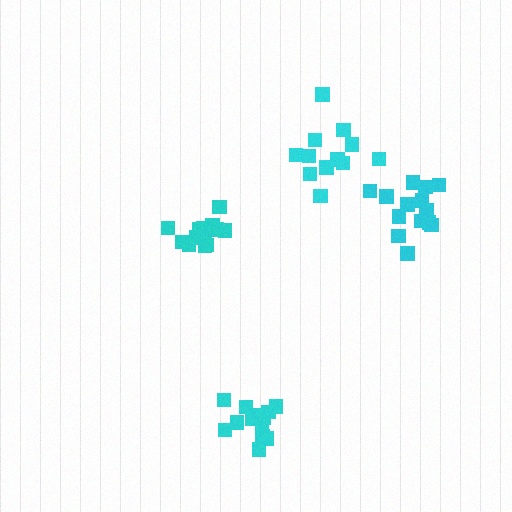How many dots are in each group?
Group 1: 13 dots, Group 2: 13 dots, Group 3: 12 dots, Group 4: 14 dots (52 total).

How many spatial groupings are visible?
There are 4 spatial groupings.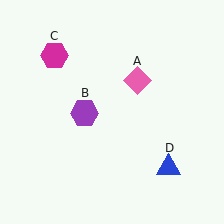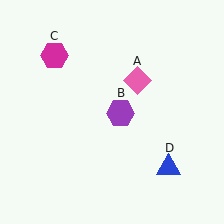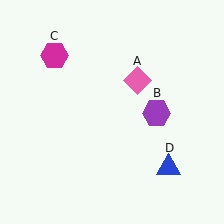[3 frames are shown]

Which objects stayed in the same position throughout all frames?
Pink diamond (object A) and magenta hexagon (object C) and blue triangle (object D) remained stationary.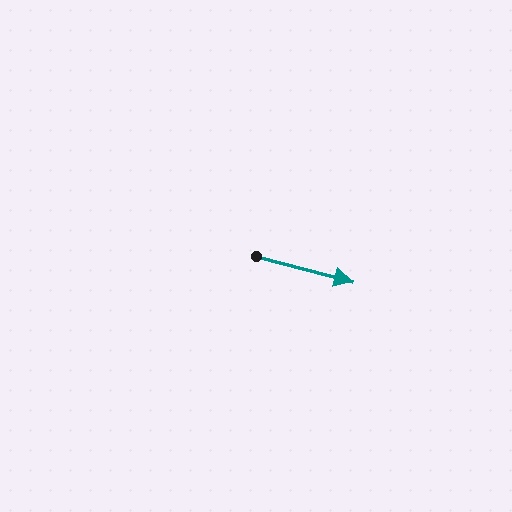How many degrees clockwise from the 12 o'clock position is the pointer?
Approximately 105 degrees.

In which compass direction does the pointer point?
East.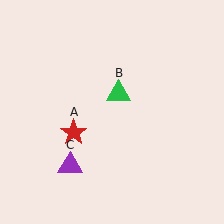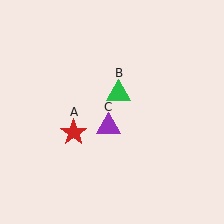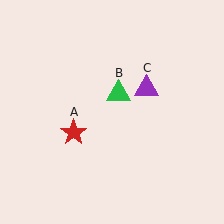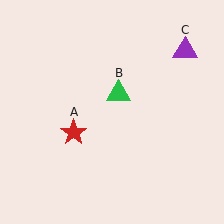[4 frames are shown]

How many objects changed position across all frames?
1 object changed position: purple triangle (object C).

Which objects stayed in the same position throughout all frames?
Red star (object A) and green triangle (object B) remained stationary.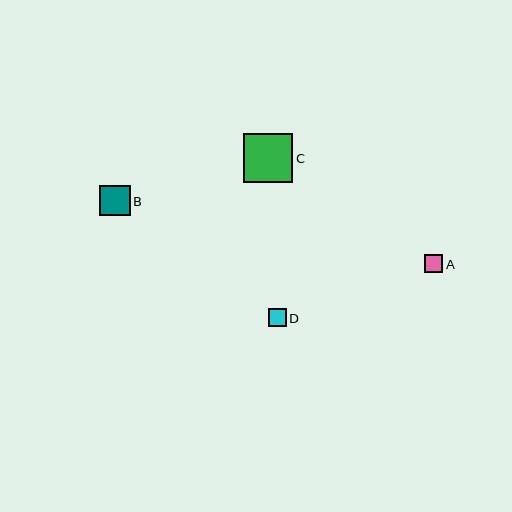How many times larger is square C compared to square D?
Square C is approximately 2.7 times the size of square D.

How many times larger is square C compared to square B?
Square C is approximately 1.6 times the size of square B.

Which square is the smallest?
Square D is the smallest with a size of approximately 18 pixels.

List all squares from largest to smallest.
From largest to smallest: C, B, A, D.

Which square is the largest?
Square C is the largest with a size of approximately 49 pixels.